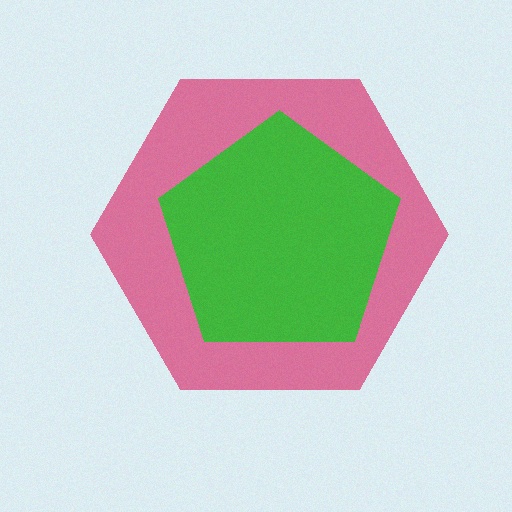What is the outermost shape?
The pink hexagon.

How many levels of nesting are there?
2.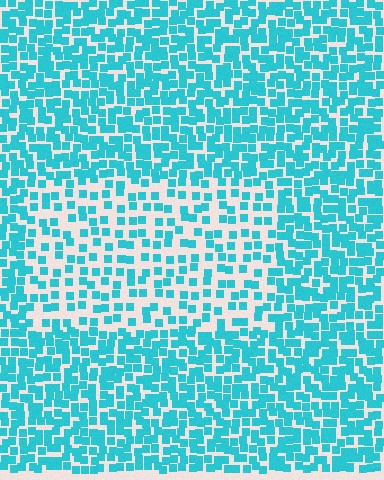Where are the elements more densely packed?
The elements are more densely packed outside the rectangle boundary.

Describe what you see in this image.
The image contains small cyan elements arranged at two different densities. A rectangle-shaped region is visible where the elements are less densely packed than the surrounding area.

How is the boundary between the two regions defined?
The boundary is defined by a change in element density (approximately 2.0x ratio). All elements are the same color, size, and shape.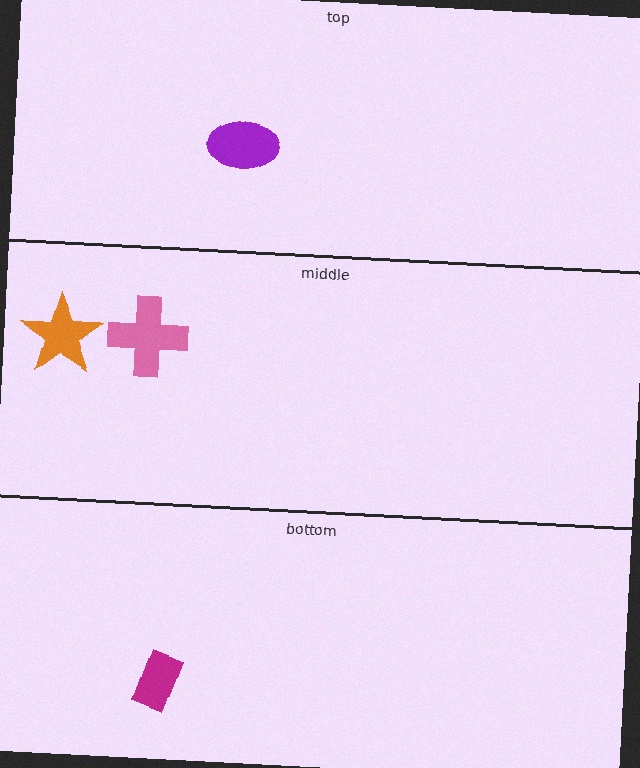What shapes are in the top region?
The purple ellipse.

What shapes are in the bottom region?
The magenta rectangle.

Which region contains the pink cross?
The middle region.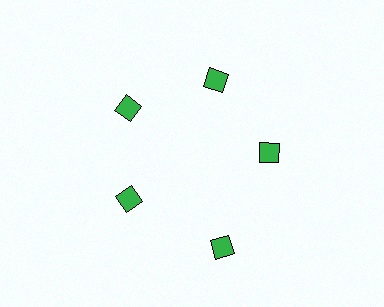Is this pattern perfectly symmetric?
No. The 5 green diamonds are arranged in a ring, but one element near the 5 o'clock position is pushed outward from the center, breaking the 5-fold rotational symmetry.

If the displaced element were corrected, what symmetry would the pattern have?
It would have 5-fold rotational symmetry — the pattern would map onto itself every 72 degrees.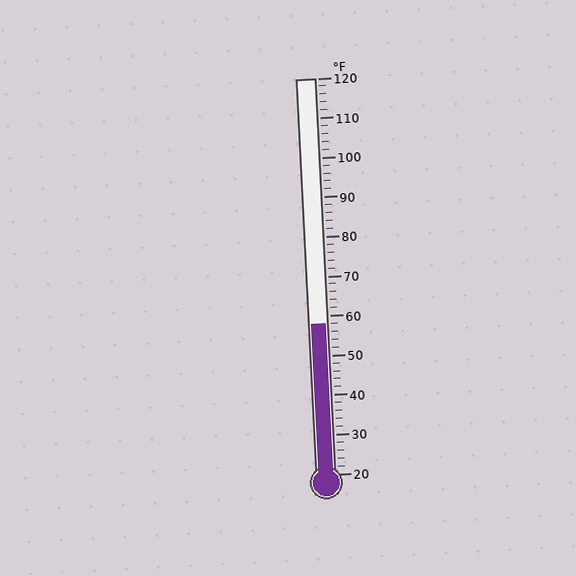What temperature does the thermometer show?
The thermometer shows approximately 58°F.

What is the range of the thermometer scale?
The thermometer scale ranges from 20°F to 120°F.